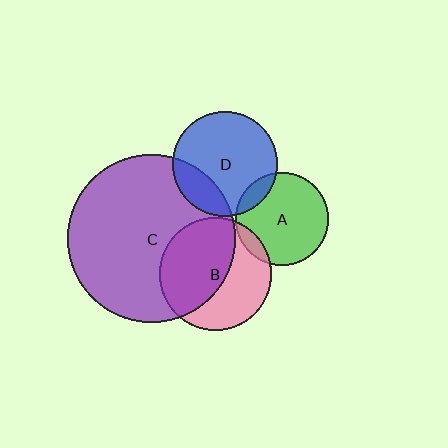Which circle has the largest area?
Circle C (purple).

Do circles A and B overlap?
Yes.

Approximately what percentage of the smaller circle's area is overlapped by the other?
Approximately 10%.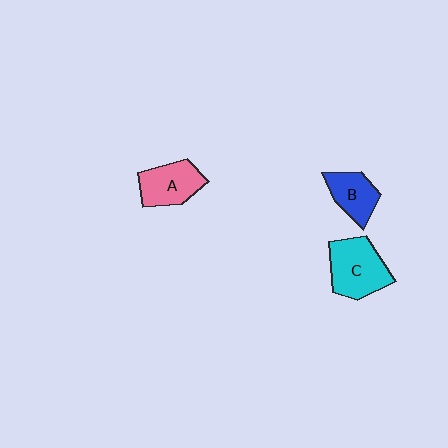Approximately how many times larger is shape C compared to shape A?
Approximately 1.3 times.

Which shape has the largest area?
Shape C (cyan).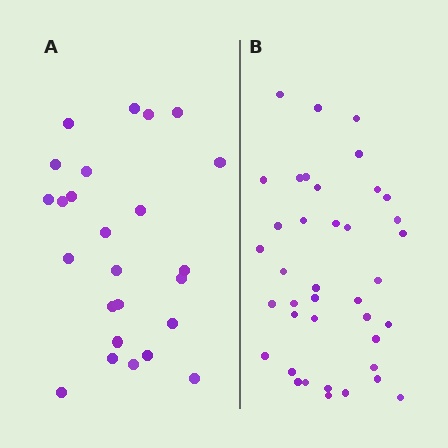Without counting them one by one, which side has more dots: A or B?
Region B (the right region) has more dots.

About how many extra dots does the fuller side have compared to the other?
Region B has approximately 15 more dots than region A.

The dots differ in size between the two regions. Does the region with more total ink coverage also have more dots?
No. Region A has more total ink coverage because its dots are larger, but region B actually contains more individual dots. Total area can be misleading — the number of items is what matters here.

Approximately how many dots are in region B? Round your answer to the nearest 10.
About 40 dots. (The exact count is 39, which rounds to 40.)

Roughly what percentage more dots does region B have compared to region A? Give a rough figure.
About 55% more.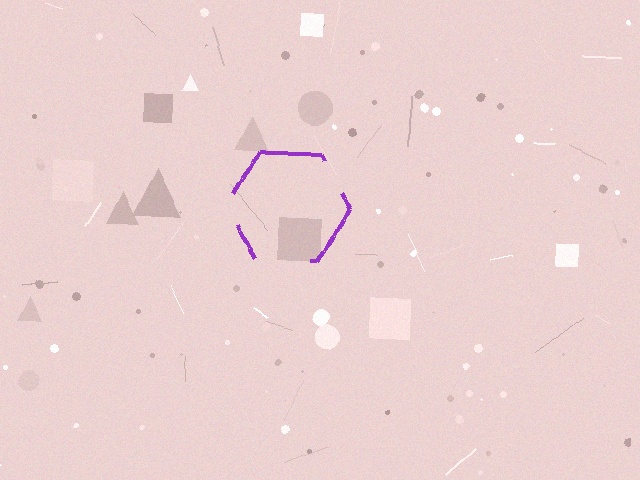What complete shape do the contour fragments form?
The contour fragments form a hexagon.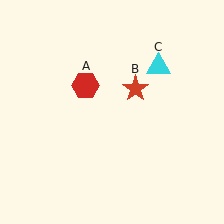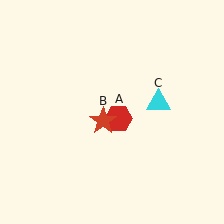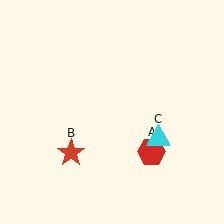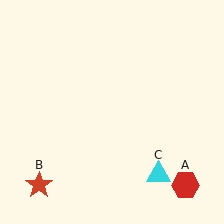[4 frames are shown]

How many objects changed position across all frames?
3 objects changed position: red hexagon (object A), red star (object B), cyan triangle (object C).